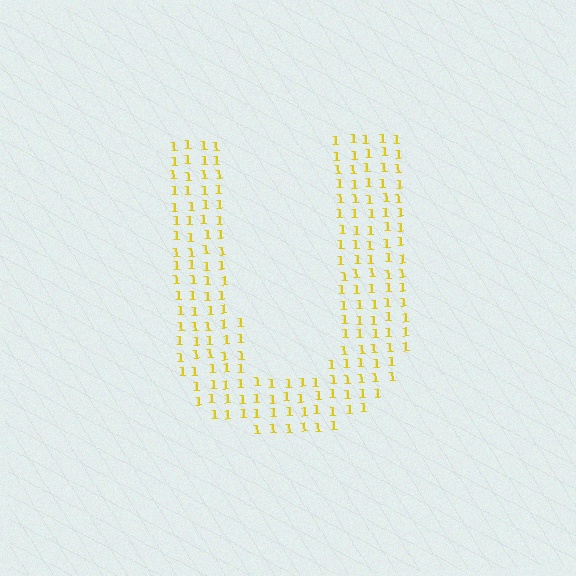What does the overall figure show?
The overall figure shows the letter U.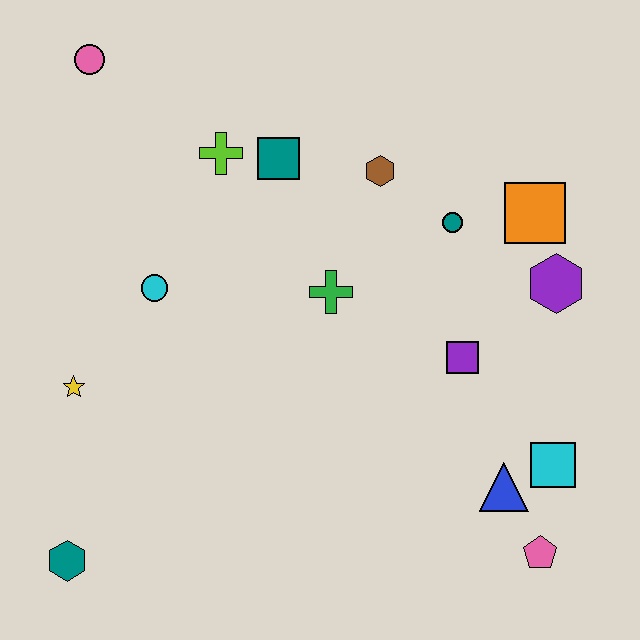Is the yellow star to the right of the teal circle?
No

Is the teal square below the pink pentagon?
No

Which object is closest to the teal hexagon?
The yellow star is closest to the teal hexagon.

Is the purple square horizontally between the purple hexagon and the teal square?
Yes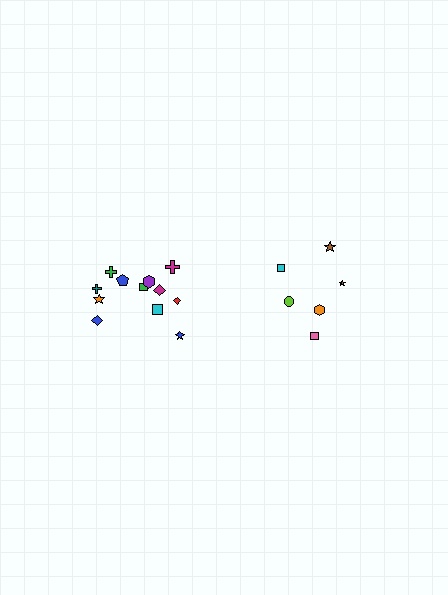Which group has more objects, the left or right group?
The left group.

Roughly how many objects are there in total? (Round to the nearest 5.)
Roughly 20 objects in total.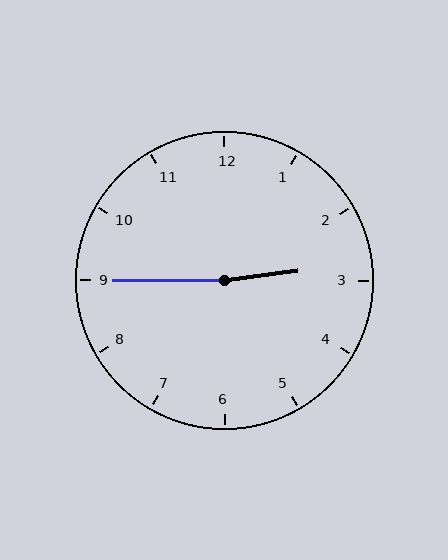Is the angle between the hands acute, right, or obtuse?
It is obtuse.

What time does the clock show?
2:45.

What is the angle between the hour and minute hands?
Approximately 172 degrees.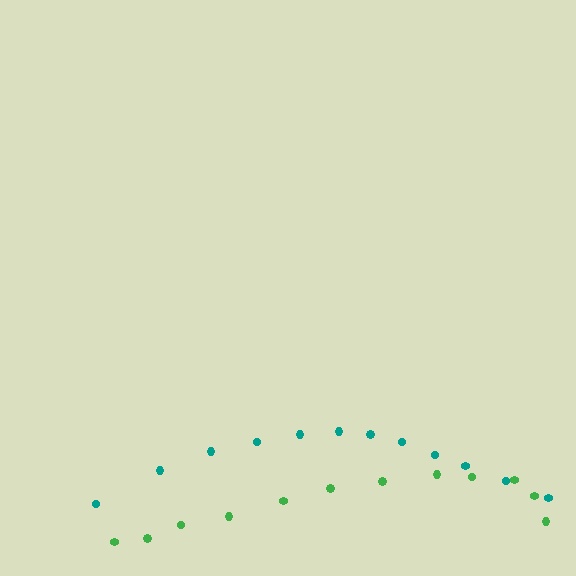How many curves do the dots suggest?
There are 2 distinct paths.